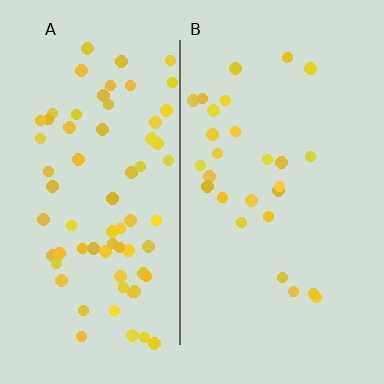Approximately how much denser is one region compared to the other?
Approximately 2.6× — region A over region B.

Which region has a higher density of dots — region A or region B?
A (the left).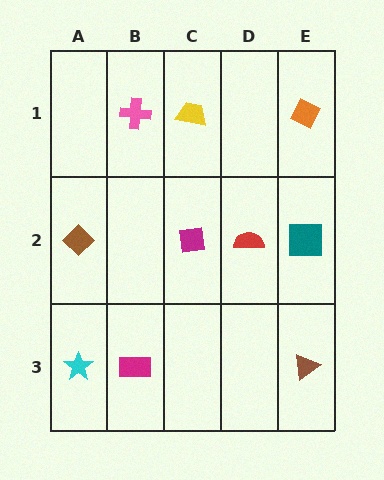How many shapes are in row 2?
4 shapes.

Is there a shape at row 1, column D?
No, that cell is empty.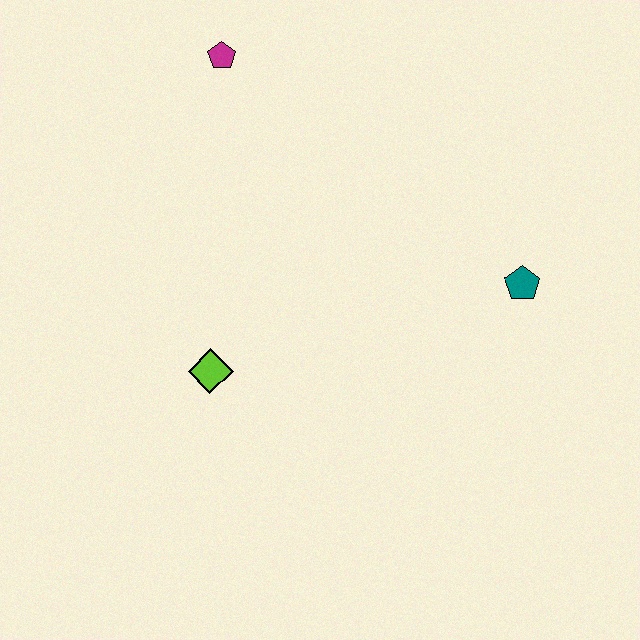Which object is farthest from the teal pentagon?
The magenta pentagon is farthest from the teal pentagon.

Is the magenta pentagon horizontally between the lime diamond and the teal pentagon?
Yes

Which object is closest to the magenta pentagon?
The lime diamond is closest to the magenta pentagon.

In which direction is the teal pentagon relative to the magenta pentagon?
The teal pentagon is to the right of the magenta pentagon.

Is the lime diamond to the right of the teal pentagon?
No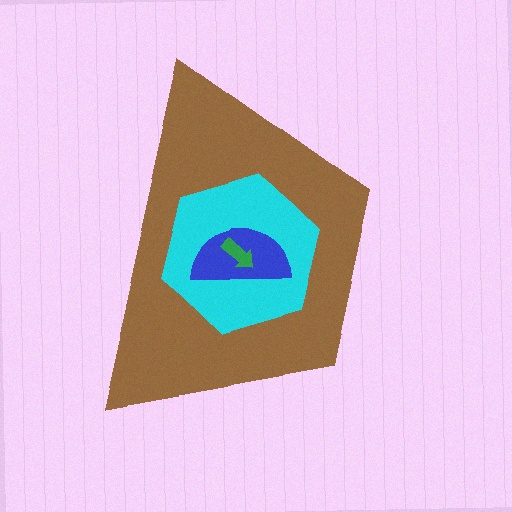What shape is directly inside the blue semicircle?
The green arrow.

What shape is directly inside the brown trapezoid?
The cyan hexagon.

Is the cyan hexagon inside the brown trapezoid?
Yes.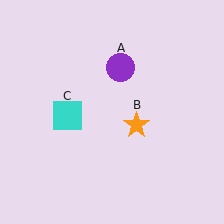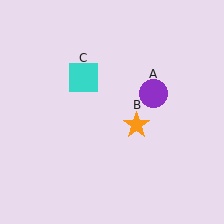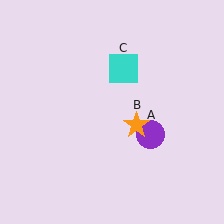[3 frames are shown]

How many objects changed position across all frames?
2 objects changed position: purple circle (object A), cyan square (object C).